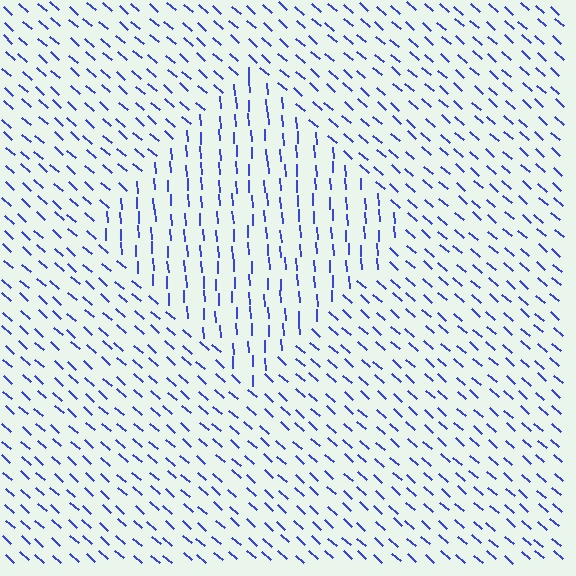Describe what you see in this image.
The image is filled with small blue line segments. A diamond region in the image has lines oriented differently from the surrounding lines, creating a visible texture boundary.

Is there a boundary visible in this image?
Yes, there is a texture boundary formed by a change in line orientation.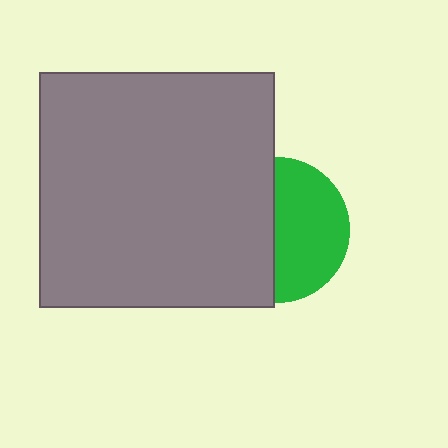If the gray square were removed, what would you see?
You would see the complete green circle.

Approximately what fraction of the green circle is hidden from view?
Roughly 49% of the green circle is hidden behind the gray square.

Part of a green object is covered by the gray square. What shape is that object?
It is a circle.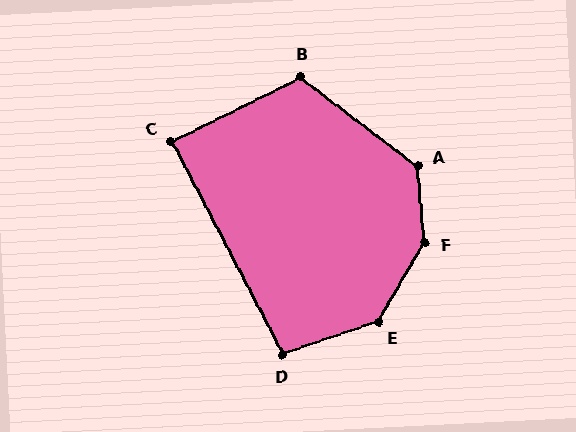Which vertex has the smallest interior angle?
C, at approximately 89 degrees.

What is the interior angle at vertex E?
Approximately 139 degrees (obtuse).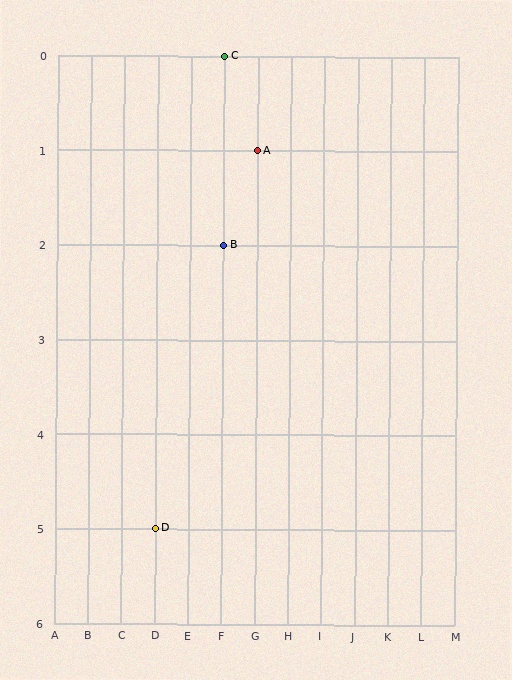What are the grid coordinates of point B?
Point B is at grid coordinates (F, 2).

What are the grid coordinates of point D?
Point D is at grid coordinates (D, 5).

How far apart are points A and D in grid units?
Points A and D are 3 columns and 4 rows apart (about 5.0 grid units diagonally).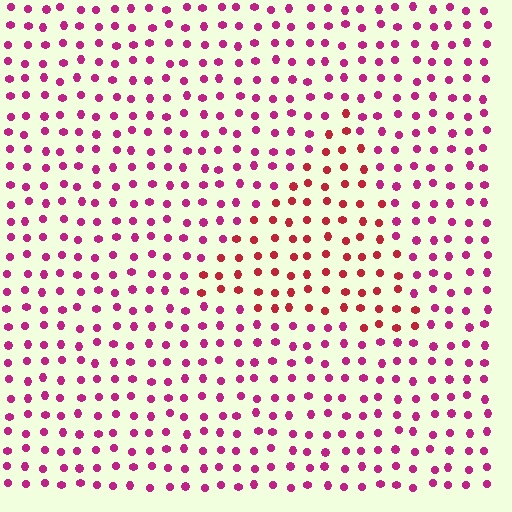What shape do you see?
I see a triangle.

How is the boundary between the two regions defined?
The boundary is defined purely by a slight shift in hue (about 30 degrees). Spacing, size, and orientation are identical on both sides.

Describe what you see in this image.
The image is filled with small magenta elements in a uniform arrangement. A triangle-shaped region is visible where the elements are tinted to a slightly different hue, forming a subtle color boundary.